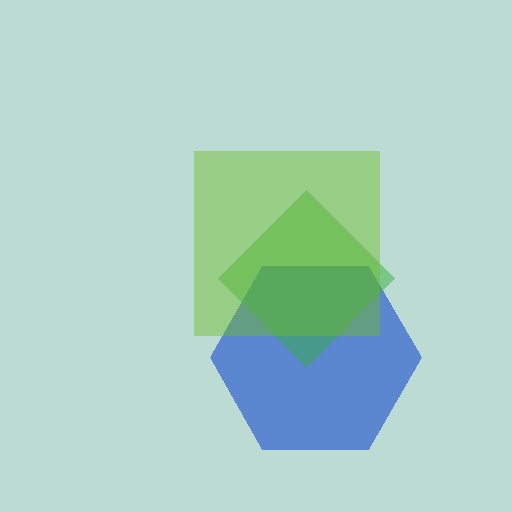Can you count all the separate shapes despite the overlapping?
Yes, there are 3 separate shapes.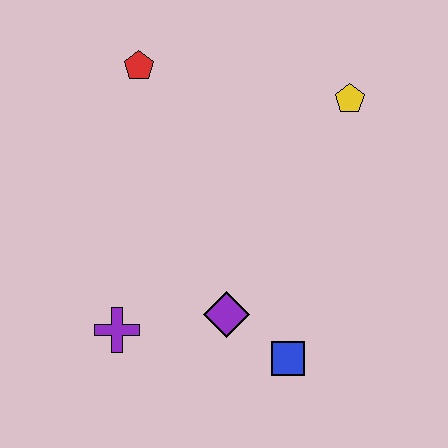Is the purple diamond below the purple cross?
No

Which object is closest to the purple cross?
The purple diamond is closest to the purple cross.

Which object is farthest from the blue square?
The red pentagon is farthest from the blue square.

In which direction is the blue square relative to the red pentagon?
The blue square is below the red pentagon.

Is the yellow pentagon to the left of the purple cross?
No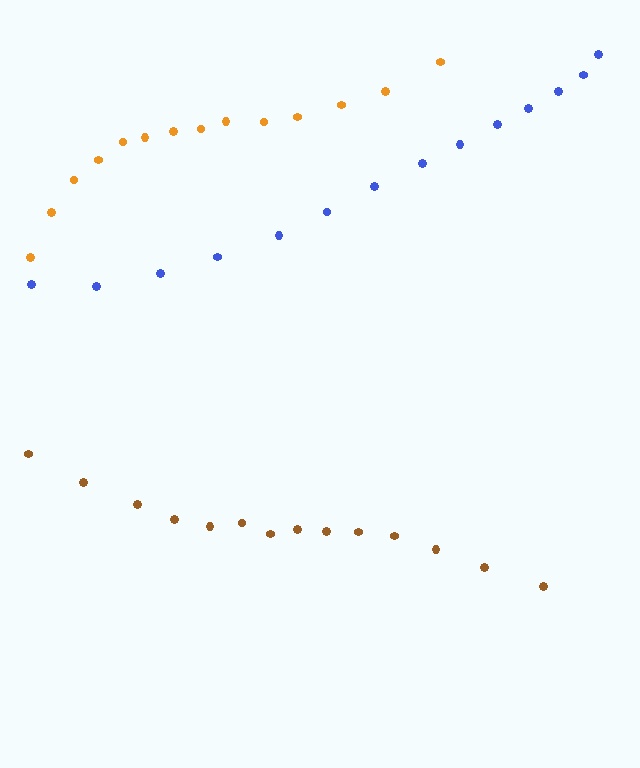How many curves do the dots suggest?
There are 3 distinct paths.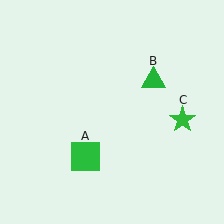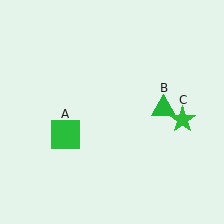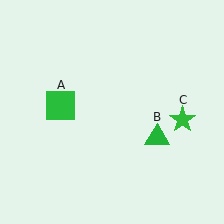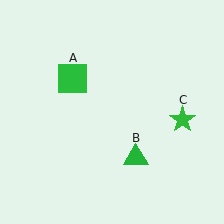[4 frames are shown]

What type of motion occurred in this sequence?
The green square (object A), green triangle (object B) rotated clockwise around the center of the scene.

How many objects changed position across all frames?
2 objects changed position: green square (object A), green triangle (object B).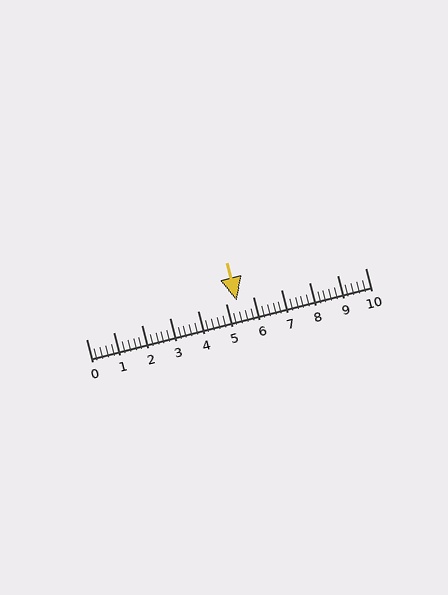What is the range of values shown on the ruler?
The ruler shows values from 0 to 10.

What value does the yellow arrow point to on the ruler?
The yellow arrow points to approximately 5.4.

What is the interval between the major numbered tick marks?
The major tick marks are spaced 1 units apart.